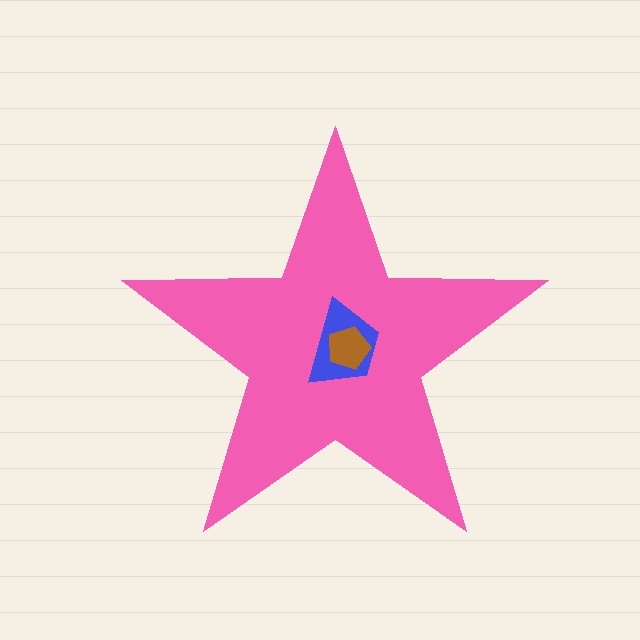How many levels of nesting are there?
3.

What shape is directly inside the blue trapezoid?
The brown pentagon.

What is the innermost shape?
The brown pentagon.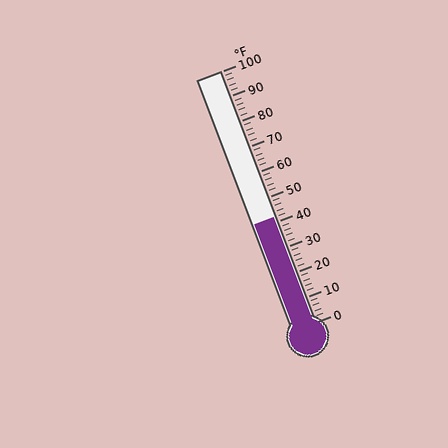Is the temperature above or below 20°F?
The temperature is above 20°F.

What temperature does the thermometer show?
The thermometer shows approximately 42°F.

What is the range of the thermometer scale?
The thermometer scale ranges from 0°F to 100°F.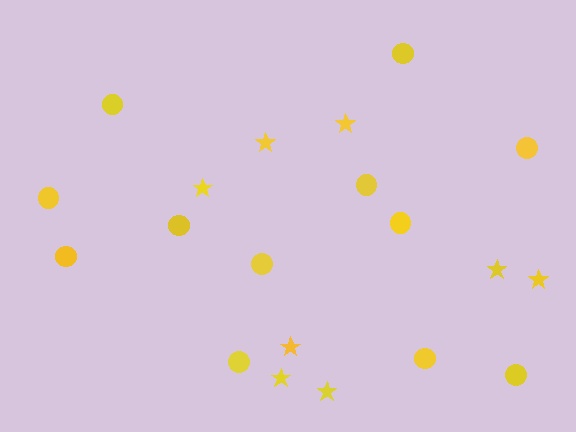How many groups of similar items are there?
There are 2 groups: one group of circles (12) and one group of stars (8).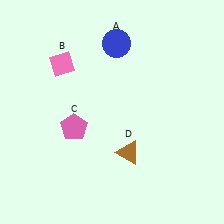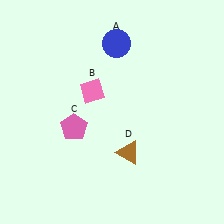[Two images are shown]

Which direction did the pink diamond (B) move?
The pink diamond (B) moved right.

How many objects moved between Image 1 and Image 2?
1 object moved between the two images.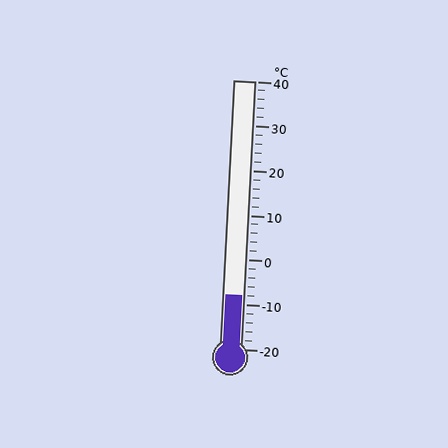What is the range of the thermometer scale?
The thermometer scale ranges from -20°C to 40°C.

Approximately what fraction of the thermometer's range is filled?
The thermometer is filled to approximately 20% of its range.